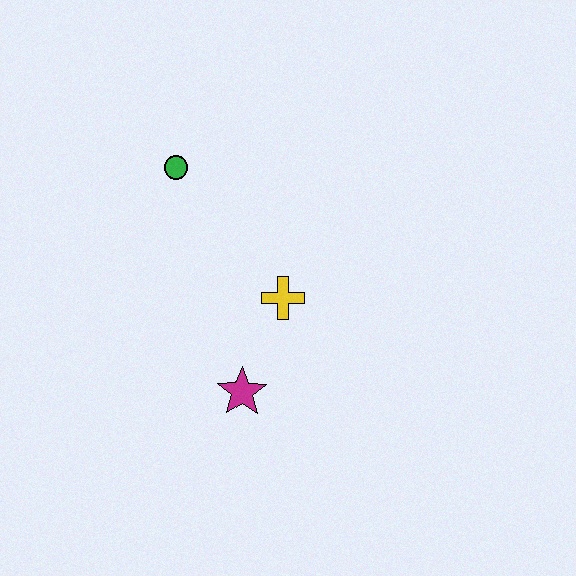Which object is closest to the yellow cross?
The magenta star is closest to the yellow cross.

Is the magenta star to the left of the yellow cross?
Yes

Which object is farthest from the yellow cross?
The green circle is farthest from the yellow cross.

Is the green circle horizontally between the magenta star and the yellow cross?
No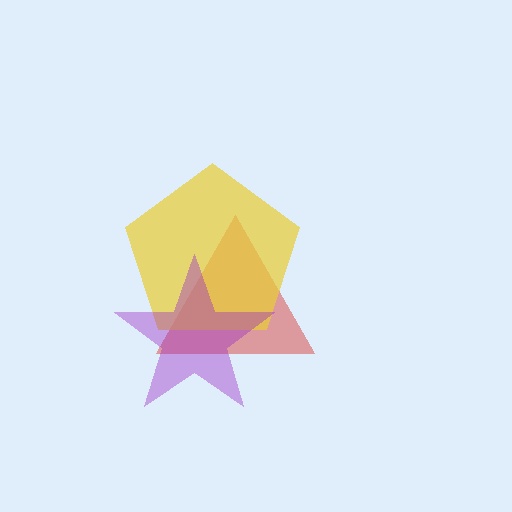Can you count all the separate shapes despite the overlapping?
Yes, there are 3 separate shapes.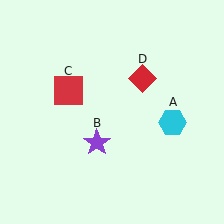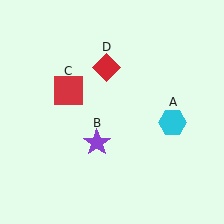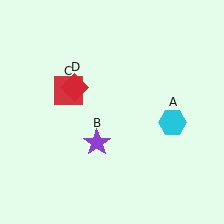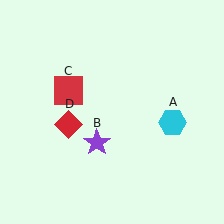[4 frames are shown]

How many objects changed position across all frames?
1 object changed position: red diamond (object D).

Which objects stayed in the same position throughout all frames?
Cyan hexagon (object A) and purple star (object B) and red square (object C) remained stationary.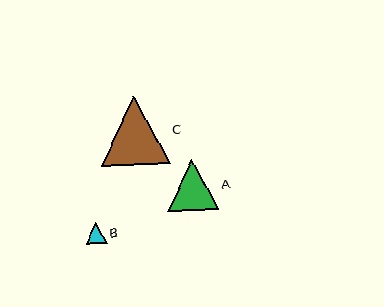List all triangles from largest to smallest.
From largest to smallest: C, A, B.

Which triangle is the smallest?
Triangle B is the smallest with a size of approximately 21 pixels.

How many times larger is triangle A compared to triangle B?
Triangle A is approximately 2.5 times the size of triangle B.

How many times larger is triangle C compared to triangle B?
Triangle C is approximately 3.4 times the size of triangle B.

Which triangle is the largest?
Triangle C is the largest with a size of approximately 69 pixels.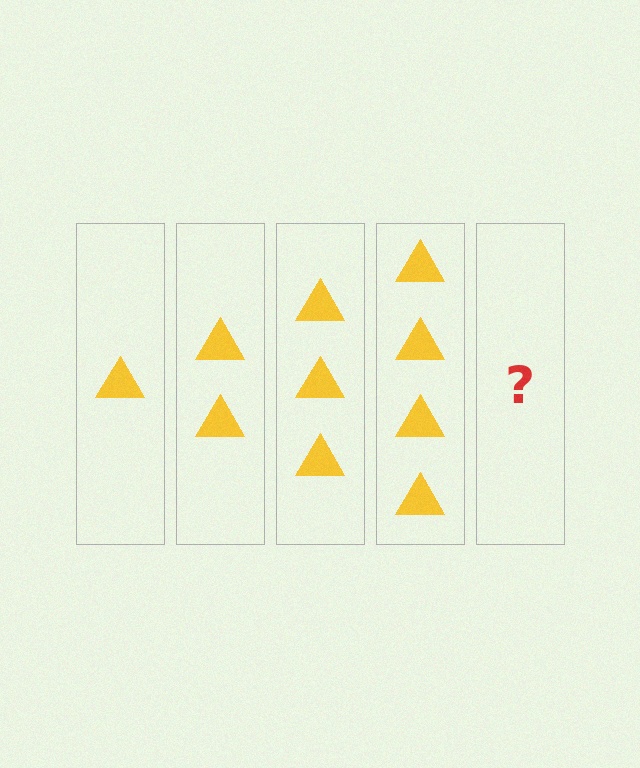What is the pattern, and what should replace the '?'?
The pattern is that each step adds one more triangle. The '?' should be 5 triangles.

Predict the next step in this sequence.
The next step is 5 triangles.